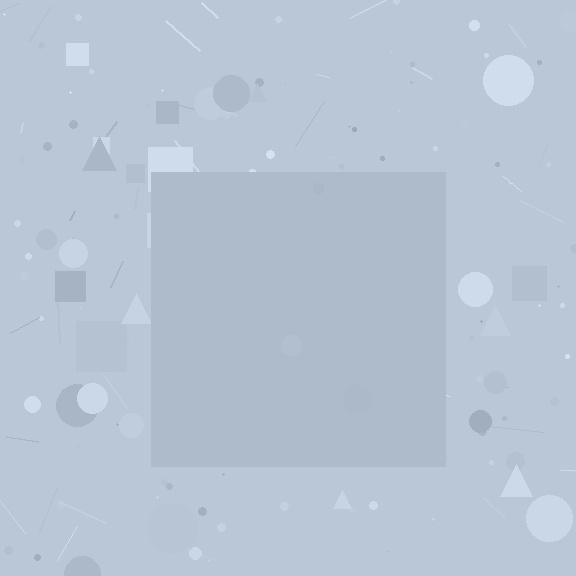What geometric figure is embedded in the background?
A square is embedded in the background.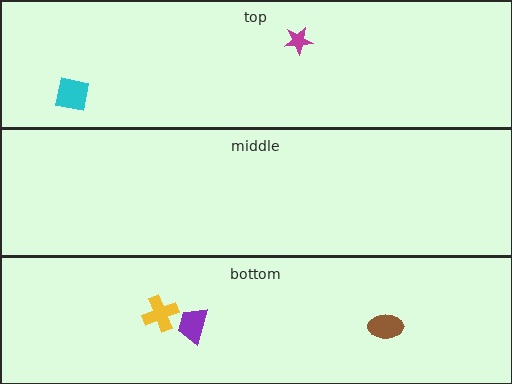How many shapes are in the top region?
2.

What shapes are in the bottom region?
The purple trapezoid, the yellow cross, the brown ellipse.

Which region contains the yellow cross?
The bottom region.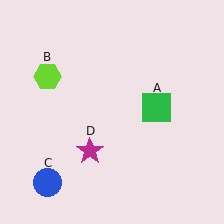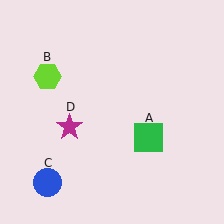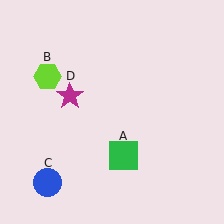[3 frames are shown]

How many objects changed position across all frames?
2 objects changed position: green square (object A), magenta star (object D).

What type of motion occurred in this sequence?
The green square (object A), magenta star (object D) rotated clockwise around the center of the scene.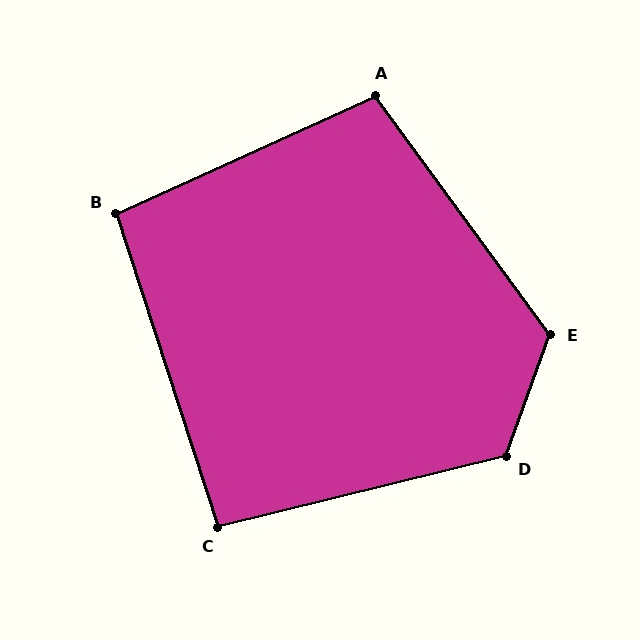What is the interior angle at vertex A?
Approximately 102 degrees (obtuse).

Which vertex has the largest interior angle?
E, at approximately 124 degrees.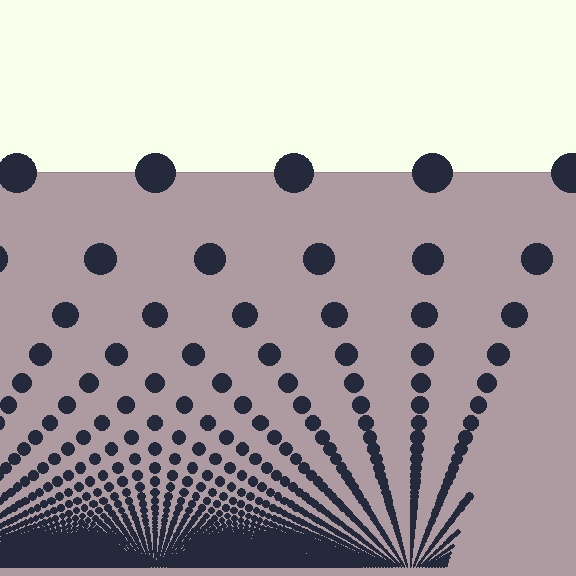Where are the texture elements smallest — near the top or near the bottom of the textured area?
Near the bottom.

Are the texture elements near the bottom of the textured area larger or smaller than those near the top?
Smaller. The gradient is inverted — elements near the bottom are smaller and denser.